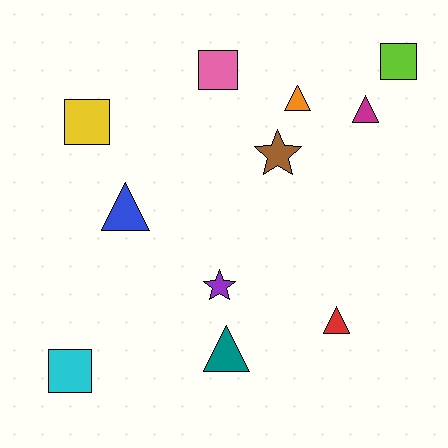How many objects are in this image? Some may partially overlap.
There are 11 objects.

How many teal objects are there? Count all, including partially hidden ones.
There is 1 teal object.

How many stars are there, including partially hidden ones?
There are 2 stars.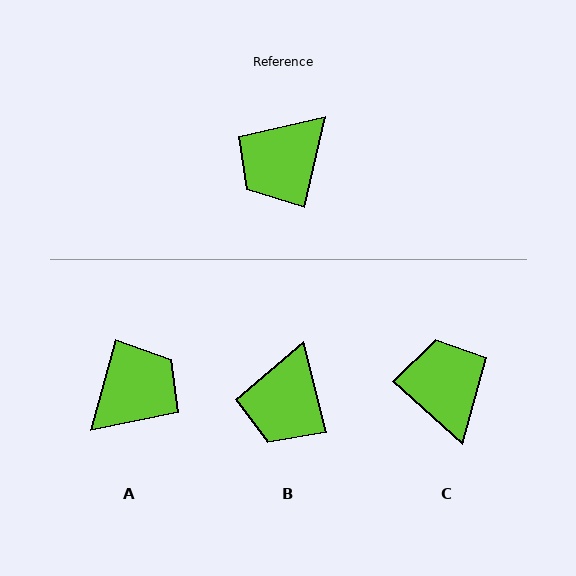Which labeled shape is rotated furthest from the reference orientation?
A, about 178 degrees away.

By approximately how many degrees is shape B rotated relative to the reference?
Approximately 28 degrees counter-clockwise.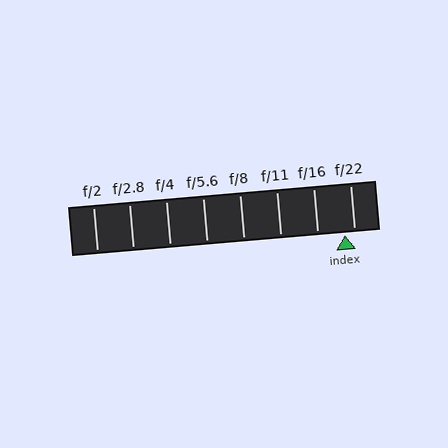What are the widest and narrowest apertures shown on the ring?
The widest aperture shown is f/2 and the narrowest is f/22.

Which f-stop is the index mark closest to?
The index mark is closest to f/22.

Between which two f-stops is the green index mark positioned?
The index mark is between f/16 and f/22.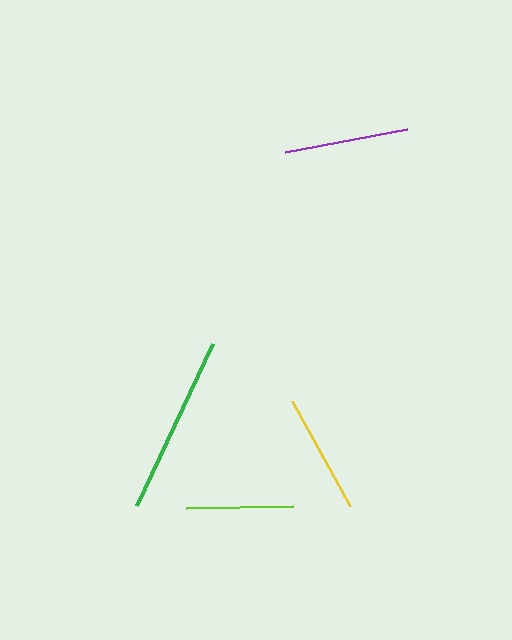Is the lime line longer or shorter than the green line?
The green line is longer than the lime line.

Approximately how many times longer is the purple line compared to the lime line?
The purple line is approximately 1.2 times the length of the lime line.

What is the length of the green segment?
The green segment is approximately 179 pixels long.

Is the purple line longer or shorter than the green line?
The green line is longer than the purple line.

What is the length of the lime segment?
The lime segment is approximately 107 pixels long.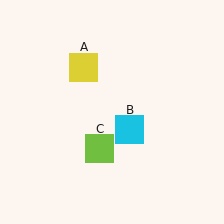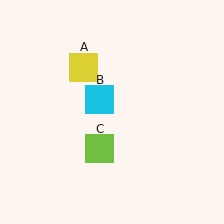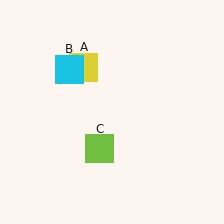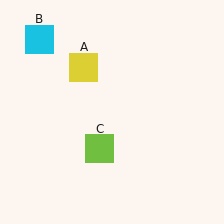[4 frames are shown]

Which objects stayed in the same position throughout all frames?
Yellow square (object A) and lime square (object C) remained stationary.